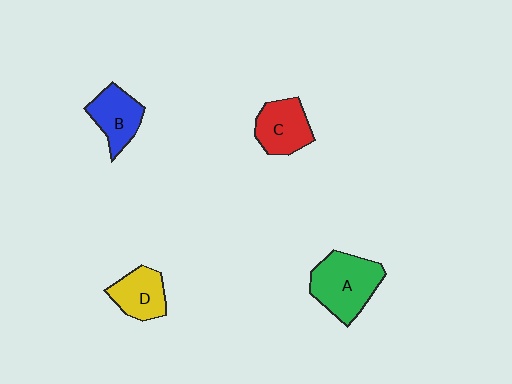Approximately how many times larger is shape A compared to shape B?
Approximately 1.5 times.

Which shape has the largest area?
Shape A (green).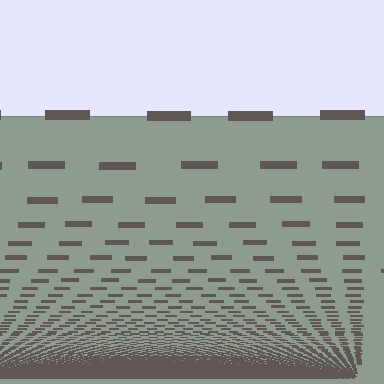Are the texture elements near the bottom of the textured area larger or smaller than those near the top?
Smaller. The gradient is inverted — elements near the bottom are smaller and denser.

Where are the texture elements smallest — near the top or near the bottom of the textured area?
Near the bottom.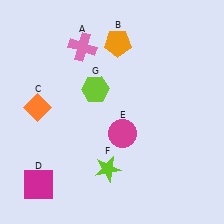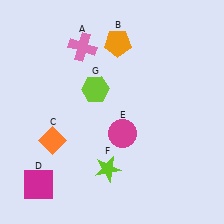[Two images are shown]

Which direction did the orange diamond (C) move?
The orange diamond (C) moved down.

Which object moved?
The orange diamond (C) moved down.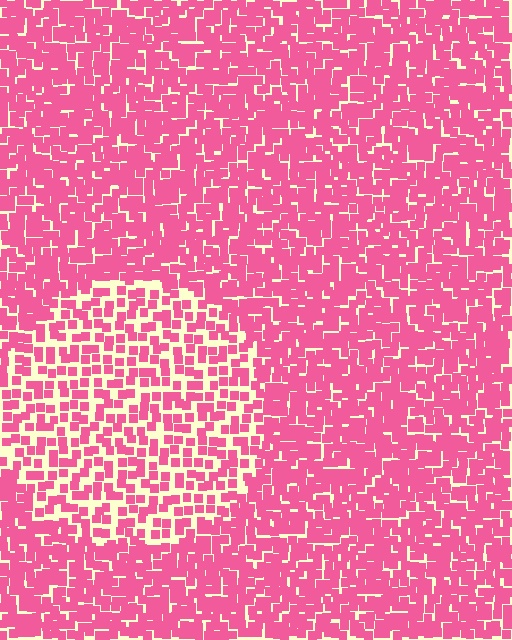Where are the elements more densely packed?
The elements are more densely packed outside the circle boundary.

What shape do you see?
I see a circle.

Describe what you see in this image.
The image contains small pink elements arranged at two different densities. A circle-shaped region is visible where the elements are less densely packed than the surrounding area.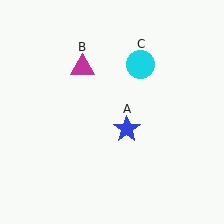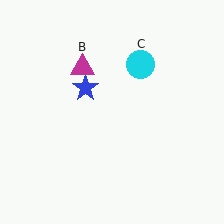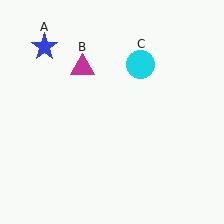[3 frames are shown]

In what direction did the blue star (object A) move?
The blue star (object A) moved up and to the left.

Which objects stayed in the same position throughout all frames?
Magenta triangle (object B) and cyan circle (object C) remained stationary.